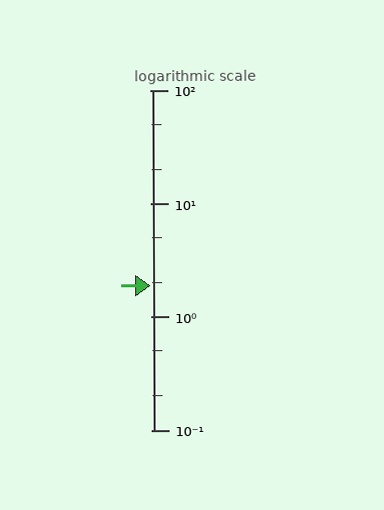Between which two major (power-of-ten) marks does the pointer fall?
The pointer is between 1 and 10.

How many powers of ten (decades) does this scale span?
The scale spans 3 decades, from 0.1 to 100.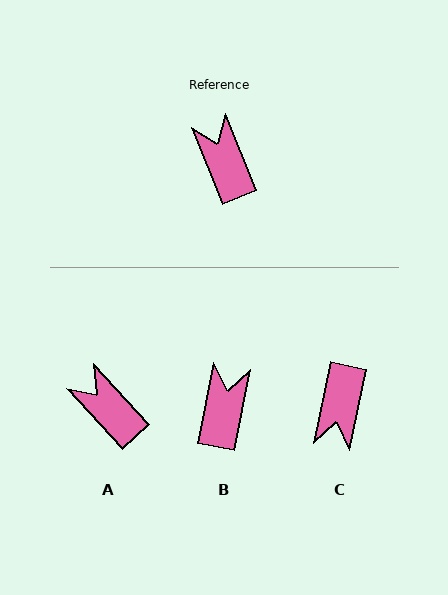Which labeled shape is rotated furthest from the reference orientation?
C, about 146 degrees away.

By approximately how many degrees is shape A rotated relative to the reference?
Approximately 20 degrees counter-clockwise.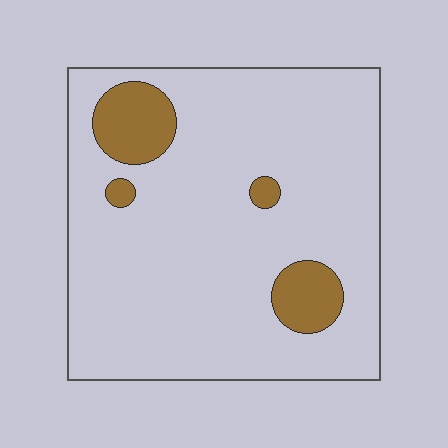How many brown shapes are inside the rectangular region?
4.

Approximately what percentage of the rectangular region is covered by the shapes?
Approximately 10%.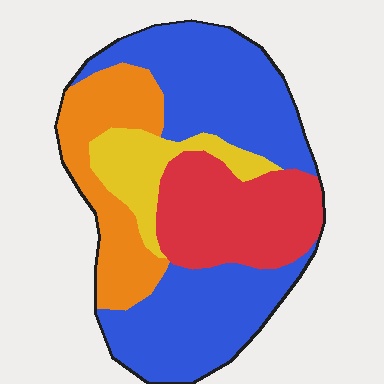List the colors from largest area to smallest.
From largest to smallest: blue, red, orange, yellow.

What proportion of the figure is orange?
Orange takes up about one fifth (1/5) of the figure.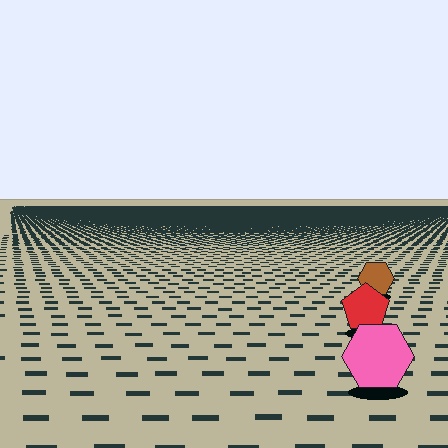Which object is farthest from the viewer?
The brown hexagon is farthest from the viewer. It appears smaller and the ground texture around it is denser.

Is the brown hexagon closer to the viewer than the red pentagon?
No. The red pentagon is closer — you can tell from the texture gradient: the ground texture is coarser near it.